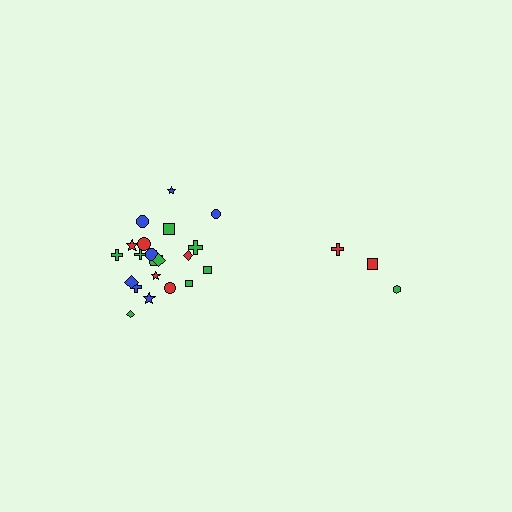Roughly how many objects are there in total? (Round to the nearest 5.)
Roughly 25 objects in total.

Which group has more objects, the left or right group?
The left group.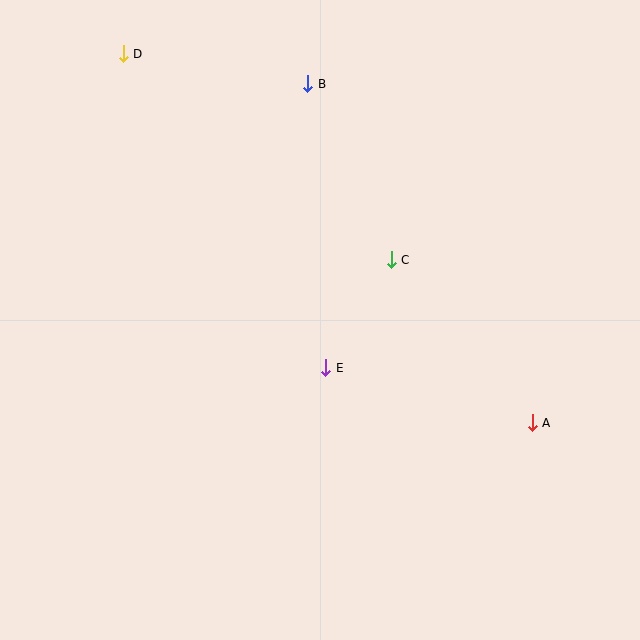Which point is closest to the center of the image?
Point E at (326, 368) is closest to the center.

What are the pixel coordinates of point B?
Point B is at (308, 84).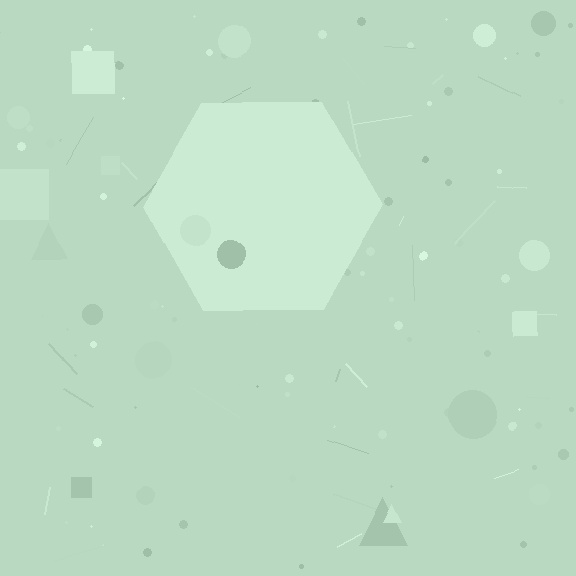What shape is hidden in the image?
A hexagon is hidden in the image.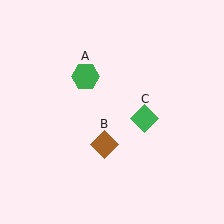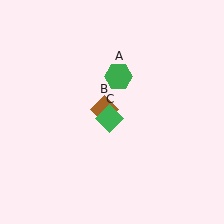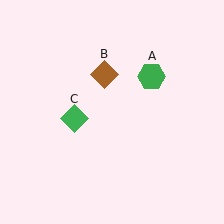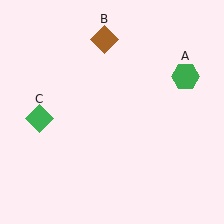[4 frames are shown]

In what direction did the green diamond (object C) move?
The green diamond (object C) moved left.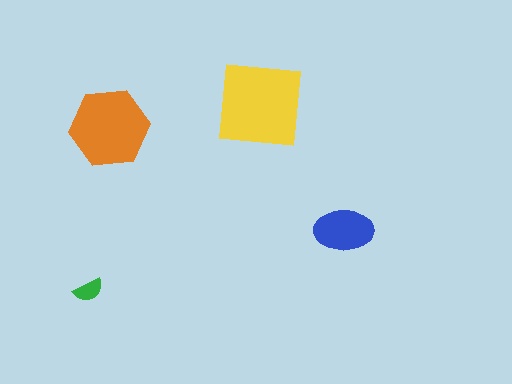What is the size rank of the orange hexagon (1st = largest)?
2nd.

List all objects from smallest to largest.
The green semicircle, the blue ellipse, the orange hexagon, the yellow square.